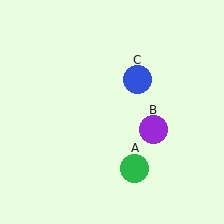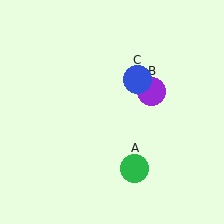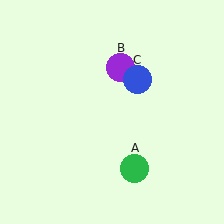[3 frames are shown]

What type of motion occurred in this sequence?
The purple circle (object B) rotated counterclockwise around the center of the scene.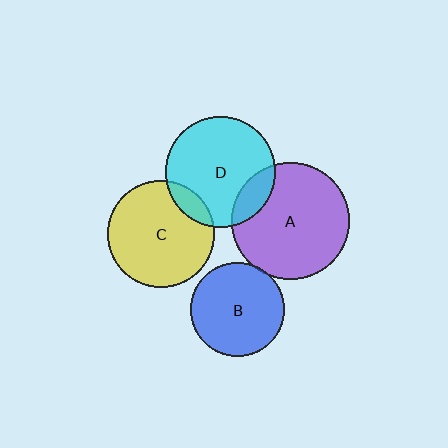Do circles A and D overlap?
Yes.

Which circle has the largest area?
Circle A (purple).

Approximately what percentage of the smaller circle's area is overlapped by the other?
Approximately 15%.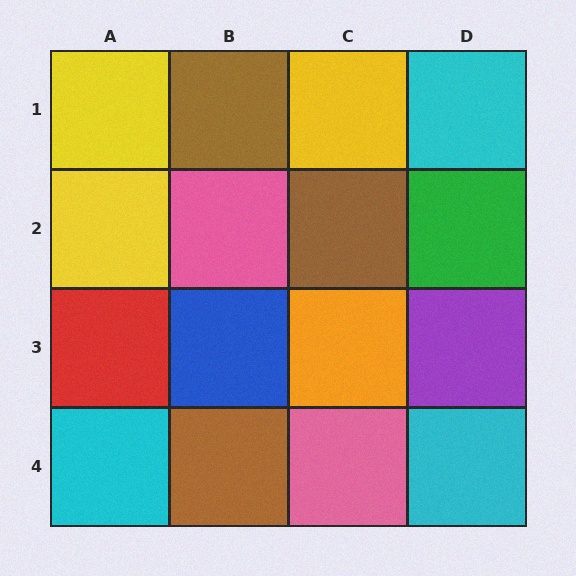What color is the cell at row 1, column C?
Yellow.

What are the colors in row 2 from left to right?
Yellow, pink, brown, green.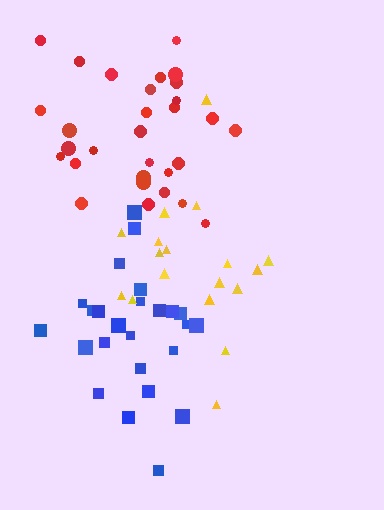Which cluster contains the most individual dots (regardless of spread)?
Red (30).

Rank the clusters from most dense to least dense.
red, blue, yellow.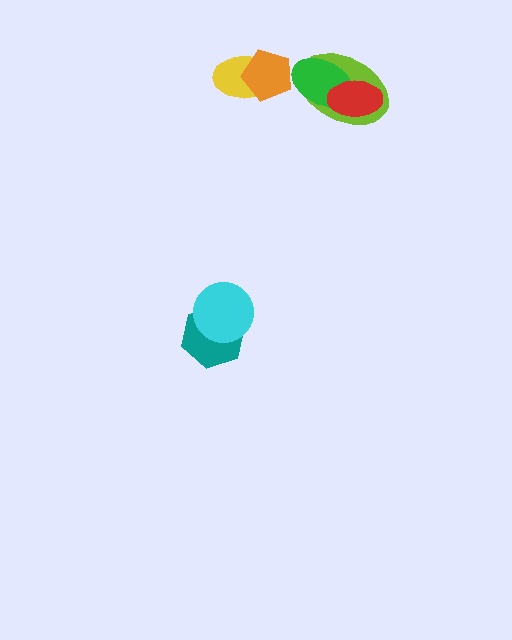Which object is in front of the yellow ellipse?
The orange pentagon is in front of the yellow ellipse.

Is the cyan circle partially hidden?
No, no other shape covers it.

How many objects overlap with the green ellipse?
2 objects overlap with the green ellipse.